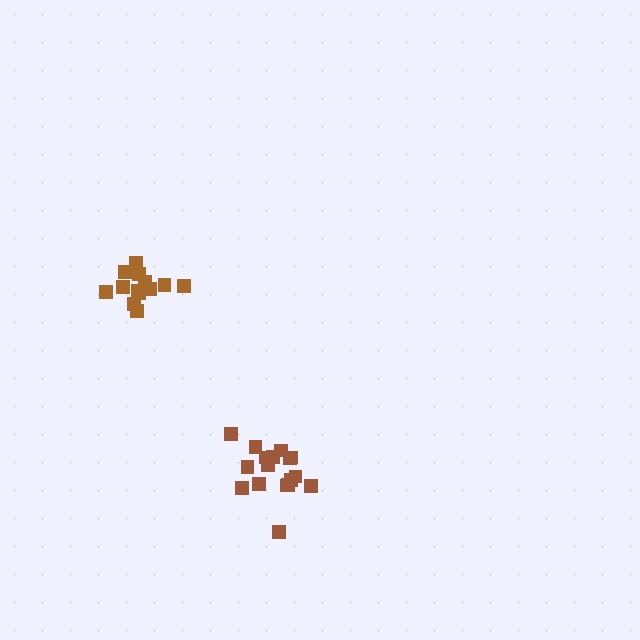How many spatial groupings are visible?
There are 2 spatial groupings.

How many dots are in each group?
Group 1: 13 dots, Group 2: 17 dots (30 total).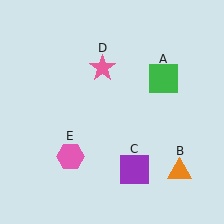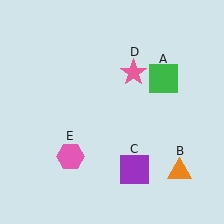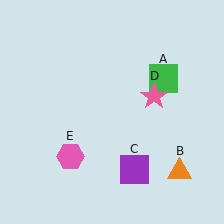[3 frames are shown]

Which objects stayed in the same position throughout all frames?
Green square (object A) and orange triangle (object B) and purple square (object C) and pink hexagon (object E) remained stationary.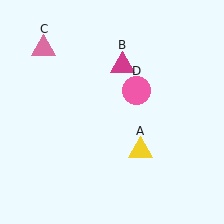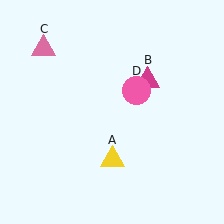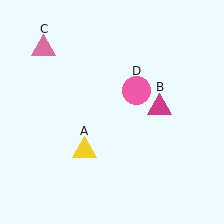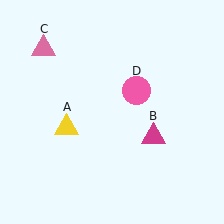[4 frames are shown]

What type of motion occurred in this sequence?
The yellow triangle (object A), magenta triangle (object B) rotated clockwise around the center of the scene.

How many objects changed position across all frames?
2 objects changed position: yellow triangle (object A), magenta triangle (object B).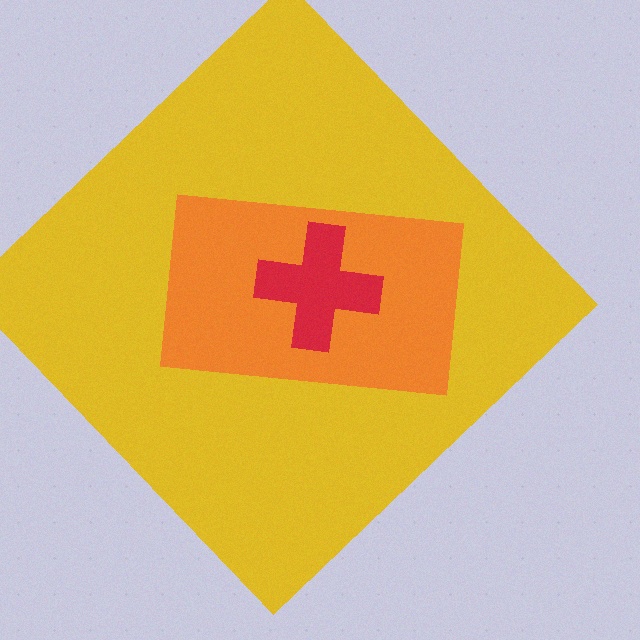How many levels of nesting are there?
3.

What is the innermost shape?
The red cross.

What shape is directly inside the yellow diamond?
The orange rectangle.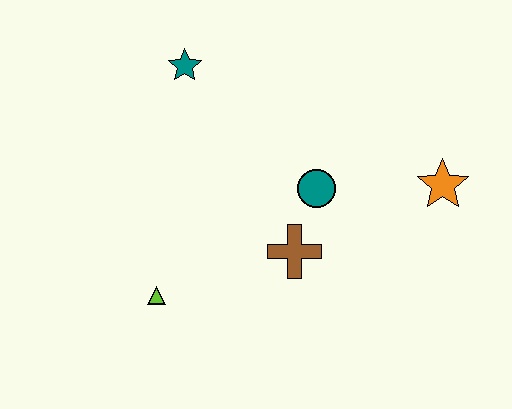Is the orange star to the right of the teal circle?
Yes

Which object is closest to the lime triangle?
The brown cross is closest to the lime triangle.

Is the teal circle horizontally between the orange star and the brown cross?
Yes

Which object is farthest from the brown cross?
The teal star is farthest from the brown cross.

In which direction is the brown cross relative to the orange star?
The brown cross is to the left of the orange star.